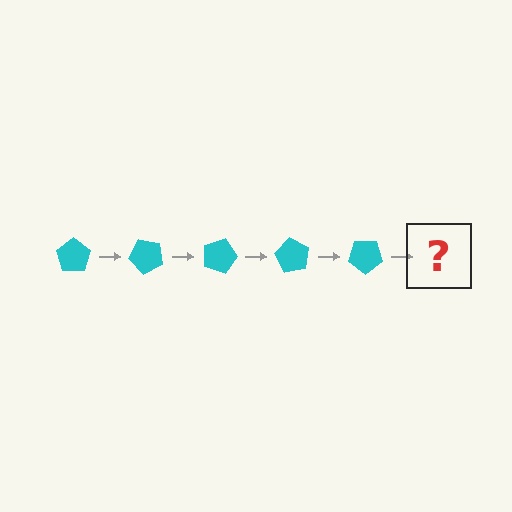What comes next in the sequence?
The next element should be a cyan pentagon rotated 225 degrees.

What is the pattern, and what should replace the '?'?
The pattern is that the pentagon rotates 45 degrees each step. The '?' should be a cyan pentagon rotated 225 degrees.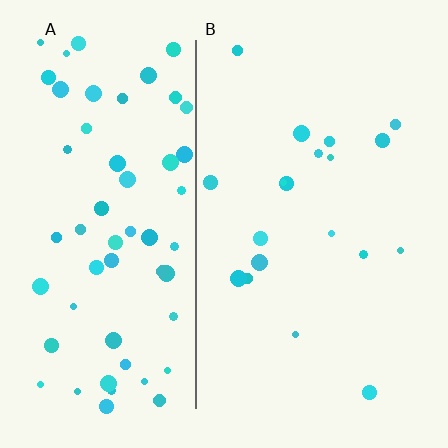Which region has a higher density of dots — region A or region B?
A (the left).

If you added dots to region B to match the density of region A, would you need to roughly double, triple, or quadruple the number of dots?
Approximately triple.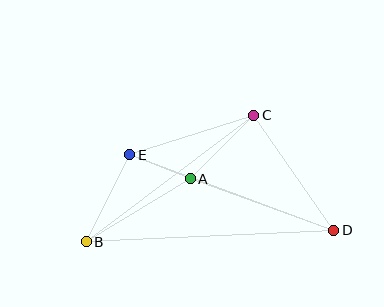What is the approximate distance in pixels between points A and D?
The distance between A and D is approximately 152 pixels.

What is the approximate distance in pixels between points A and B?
The distance between A and B is approximately 122 pixels.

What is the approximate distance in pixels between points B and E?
The distance between B and E is approximately 97 pixels.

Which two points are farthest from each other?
Points B and D are farthest from each other.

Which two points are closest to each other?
Points A and E are closest to each other.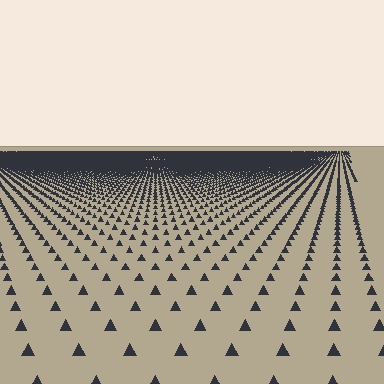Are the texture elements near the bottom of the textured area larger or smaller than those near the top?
Larger. Near the bottom, elements are closer to the viewer and appear at a bigger on-screen size.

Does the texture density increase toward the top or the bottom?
Density increases toward the top.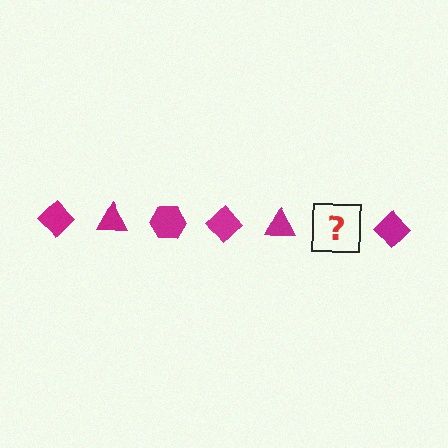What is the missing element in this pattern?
The missing element is a magenta hexagon.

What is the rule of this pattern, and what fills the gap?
The rule is that the pattern cycles through diamond, triangle, hexagon shapes in magenta. The gap should be filled with a magenta hexagon.